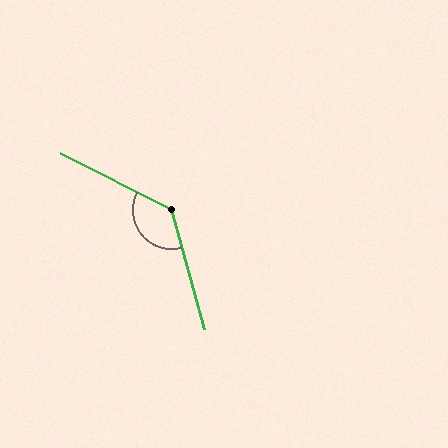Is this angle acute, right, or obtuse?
It is obtuse.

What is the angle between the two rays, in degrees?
Approximately 133 degrees.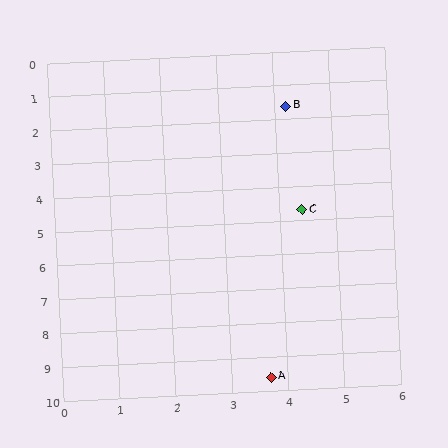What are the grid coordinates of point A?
Point A is at approximately (3.7, 9.6).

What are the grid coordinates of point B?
Point B is at approximately (4.2, 1.6).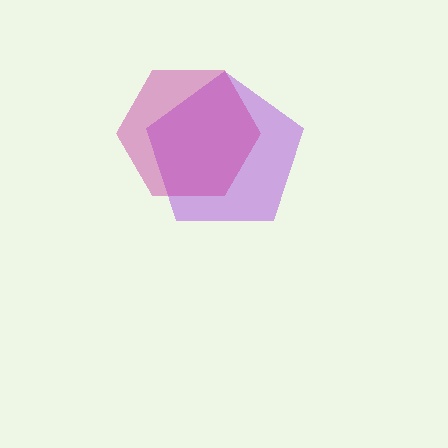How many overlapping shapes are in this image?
There are 2 overlapping shapes in the image.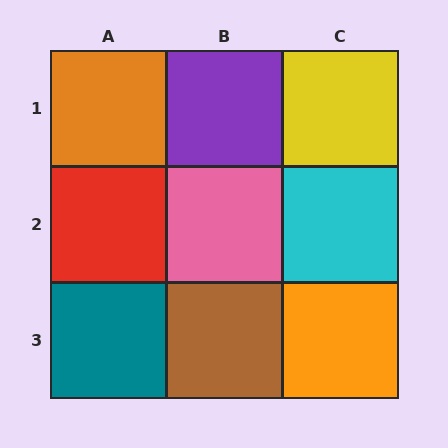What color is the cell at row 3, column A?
Teal.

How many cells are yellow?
1 cell is yellow.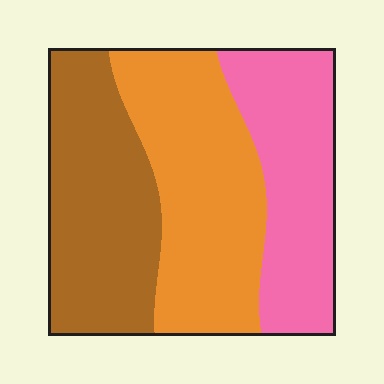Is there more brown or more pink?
Brown.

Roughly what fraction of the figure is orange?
Orange covers around 35% of the figure.